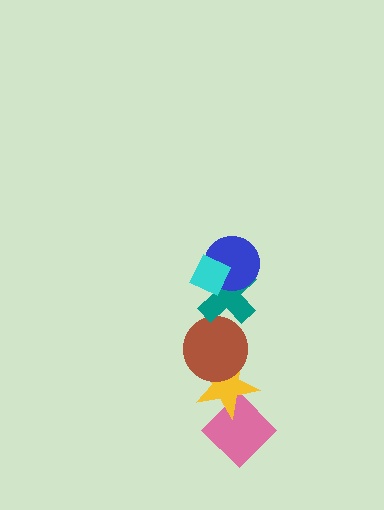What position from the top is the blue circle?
The blue circle is 2nd from the top.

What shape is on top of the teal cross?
The blue circle is on top of the teal cross.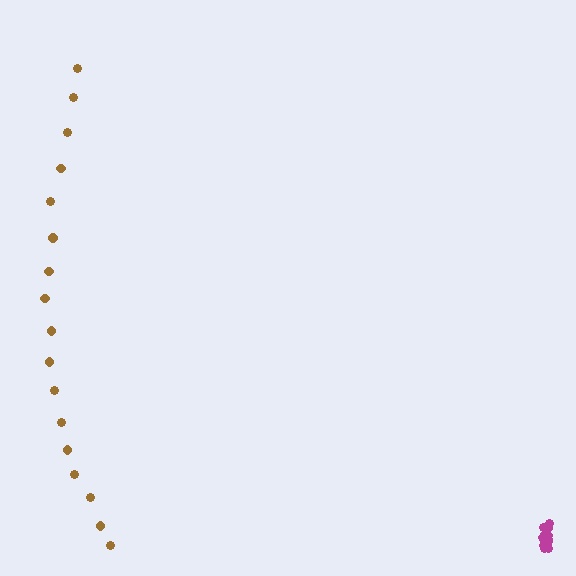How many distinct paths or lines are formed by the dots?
There are 2 distinct paths.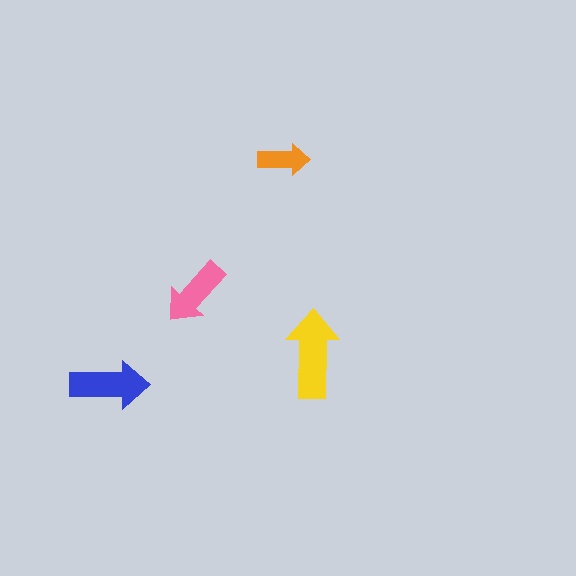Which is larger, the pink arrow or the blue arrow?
The blue one.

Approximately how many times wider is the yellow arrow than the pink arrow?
About 1.5 times wider.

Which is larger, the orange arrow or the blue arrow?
The blue one.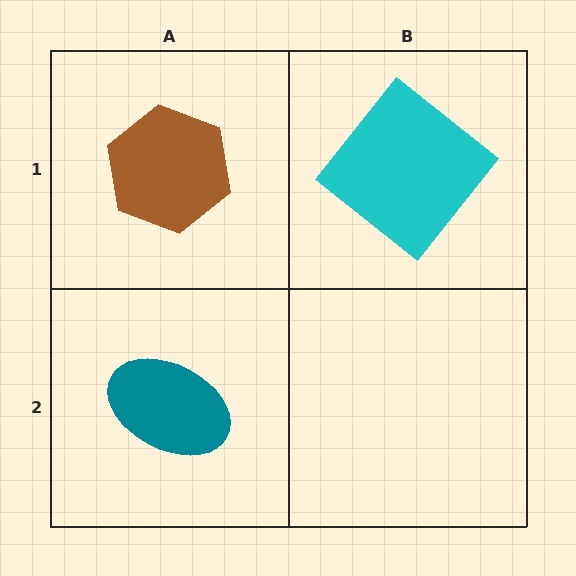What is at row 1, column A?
A brown hexagon.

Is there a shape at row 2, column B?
No, that cell is empty.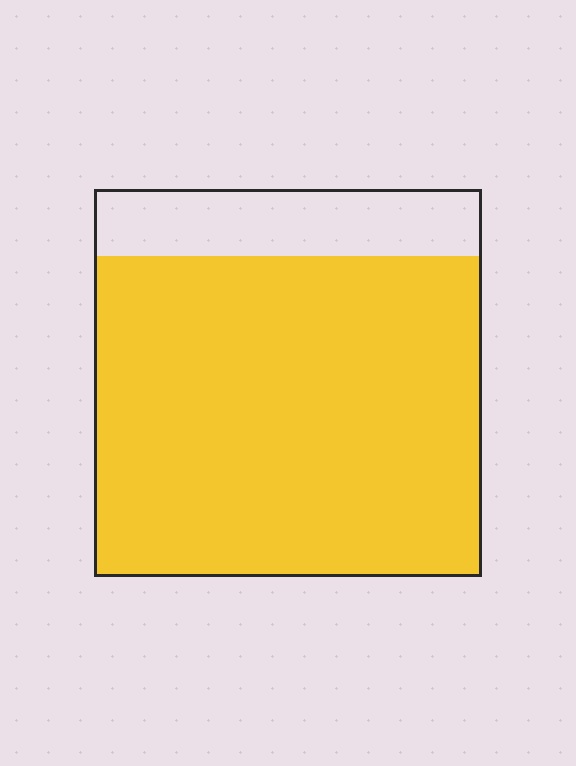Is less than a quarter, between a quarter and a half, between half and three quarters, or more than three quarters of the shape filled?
More than three quarters.